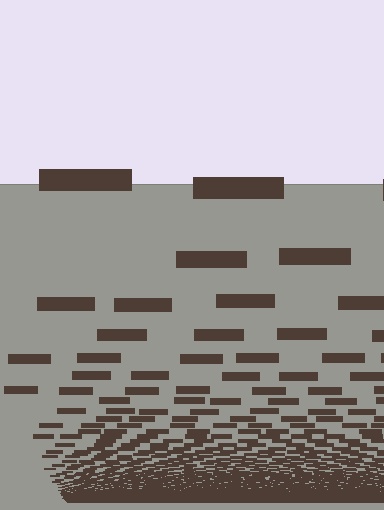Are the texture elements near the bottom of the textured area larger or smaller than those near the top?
Smaller. The gradient is inverted — elements near the bottom are smaller and denser.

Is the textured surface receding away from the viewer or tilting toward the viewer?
The surface appears to tilt toward the viewer. Texture elements get larger and sparser toward the top.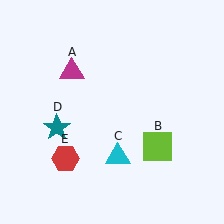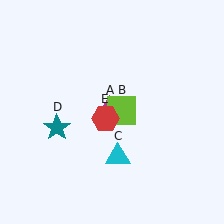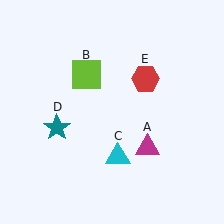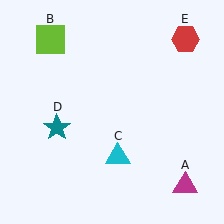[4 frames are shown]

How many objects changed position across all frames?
3 objects changed position: magenta triangle (object A), lime square (object B), red hexagon (object E).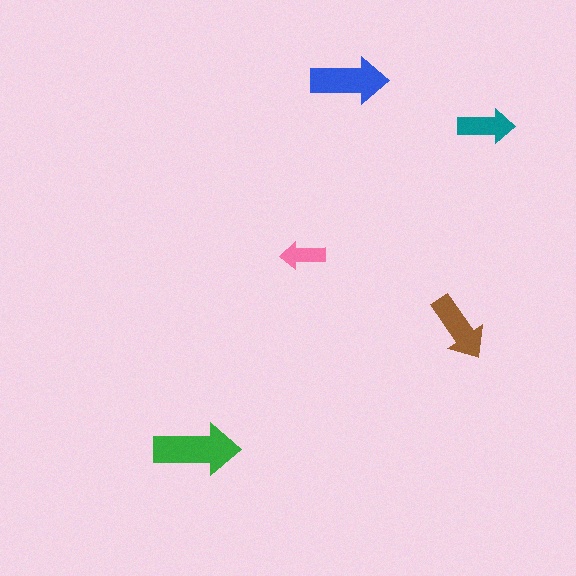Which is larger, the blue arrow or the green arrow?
The green one.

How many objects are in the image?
There are 5 objects in the image.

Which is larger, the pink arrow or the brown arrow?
The brown one.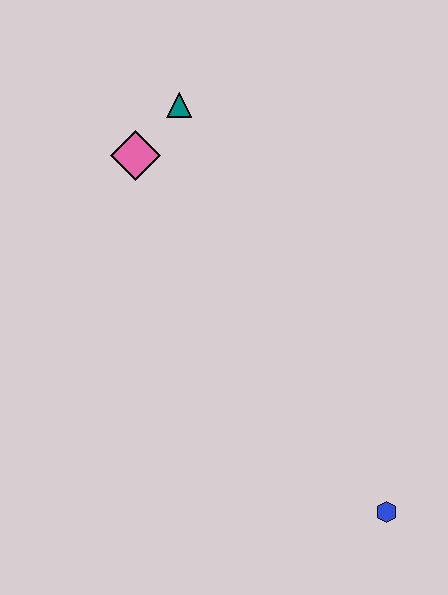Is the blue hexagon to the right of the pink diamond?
Yes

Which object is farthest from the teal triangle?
The blue hexagon is farthest from the teal triangle.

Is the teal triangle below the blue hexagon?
No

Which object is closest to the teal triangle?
The pink diamond is closest to the teal triangle.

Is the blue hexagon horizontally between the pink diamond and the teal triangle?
No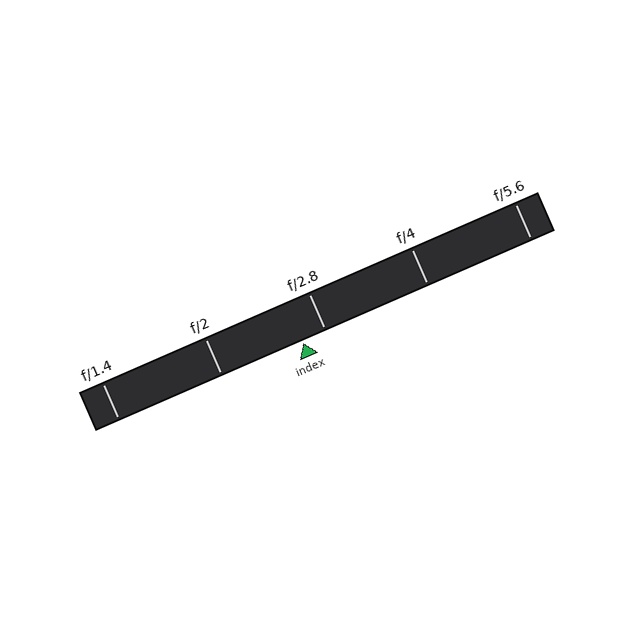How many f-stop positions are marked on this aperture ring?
There are 5 f-stop positions marked.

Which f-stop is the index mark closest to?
The index mark is closest to f/2.8.